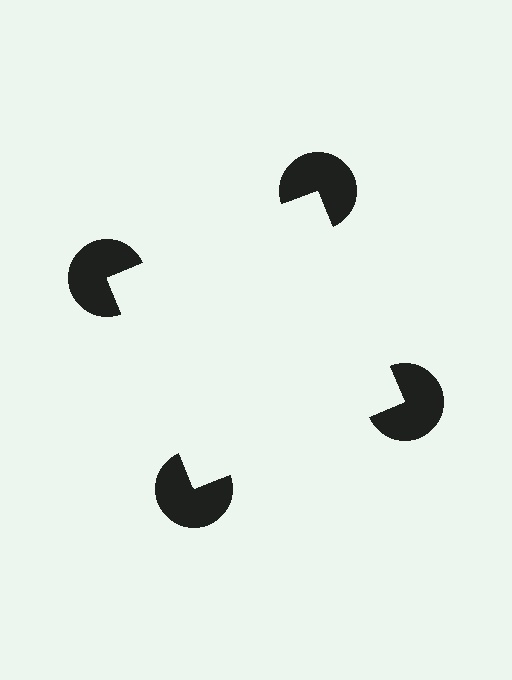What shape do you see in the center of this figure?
An illusory square — its edges are inferred from the aligned wedge cuts in the pac-man discs, not physically drawn.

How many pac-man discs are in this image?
There are 4 — one at each vertex of the illusory square.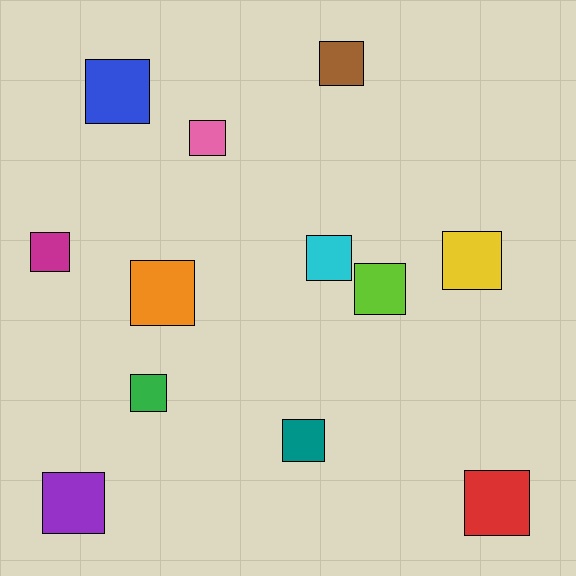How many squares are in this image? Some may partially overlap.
There are 12 squares.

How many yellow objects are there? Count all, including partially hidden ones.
There is 1 yellow object.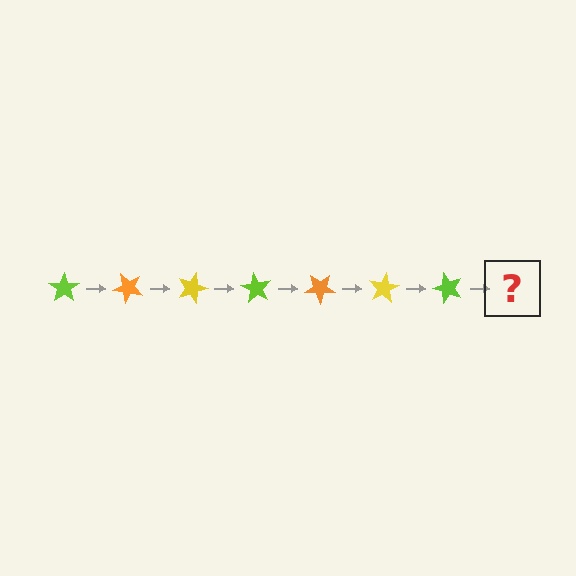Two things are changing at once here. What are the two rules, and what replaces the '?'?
The two rules are that it rotates 45 degrees each step and the color cycles through lime, orange, and yellow. The '?' should be an orange star, rotated 315 degrees from the start.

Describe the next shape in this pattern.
It should be an orange star, rotated 315 degrees from the start.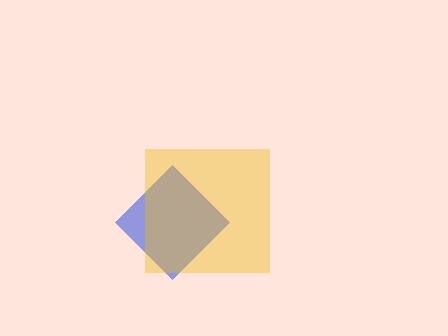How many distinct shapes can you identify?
There are 2 distinct shapes: a blue diamond, a yellow square.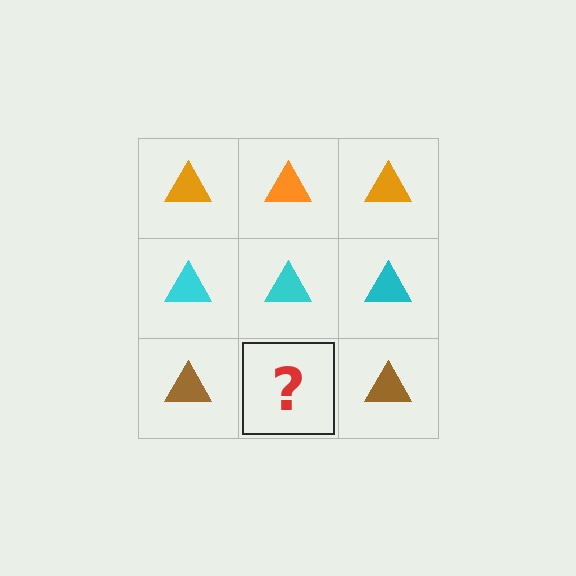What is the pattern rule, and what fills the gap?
The rule is that each row has a consistent color. The gap should be filled with a brown triangle.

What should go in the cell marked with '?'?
The missing cell should contain a brown triangle.